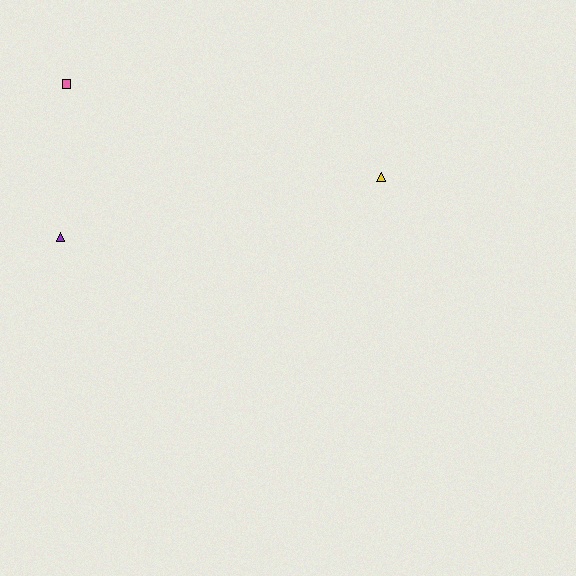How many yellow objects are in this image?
There is 1 yellow object.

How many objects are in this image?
There are 3 objects.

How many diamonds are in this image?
There are no diamonds.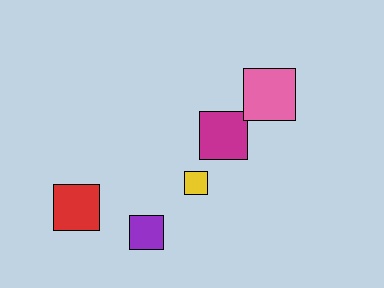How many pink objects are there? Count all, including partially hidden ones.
There is 1 pink object.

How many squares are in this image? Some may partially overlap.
There are 5 squares.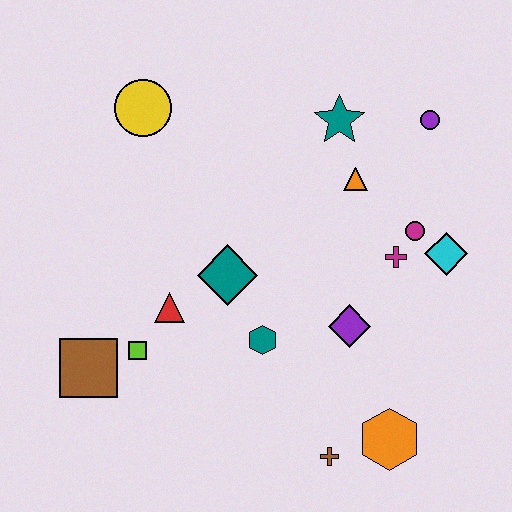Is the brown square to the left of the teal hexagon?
Yes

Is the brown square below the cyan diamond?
Yes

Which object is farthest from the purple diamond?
The yellow circle is farthest from the purple diamond.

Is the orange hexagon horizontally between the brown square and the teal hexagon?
No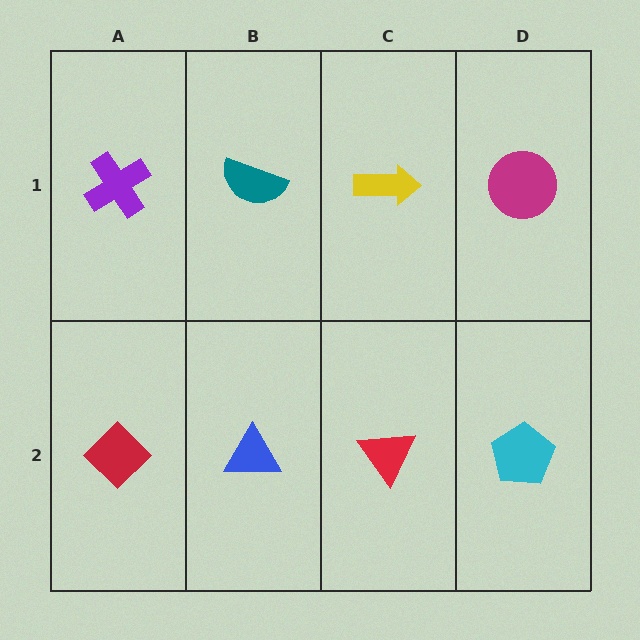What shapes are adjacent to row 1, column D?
A cyan pentagon (row 2, column D), a yellow arrow (row 1, column C).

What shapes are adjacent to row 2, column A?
A purple cross (row 1, column A), a blue triangle (row 2, column B).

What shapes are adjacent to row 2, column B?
A teal semicircle (row 1, column B), a red diamond (row 2, column A), a red triangle (row 2, column C).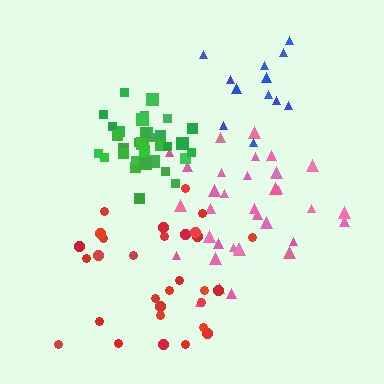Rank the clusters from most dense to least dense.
green, red, blue, pink.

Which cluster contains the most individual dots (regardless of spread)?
Pink (34).